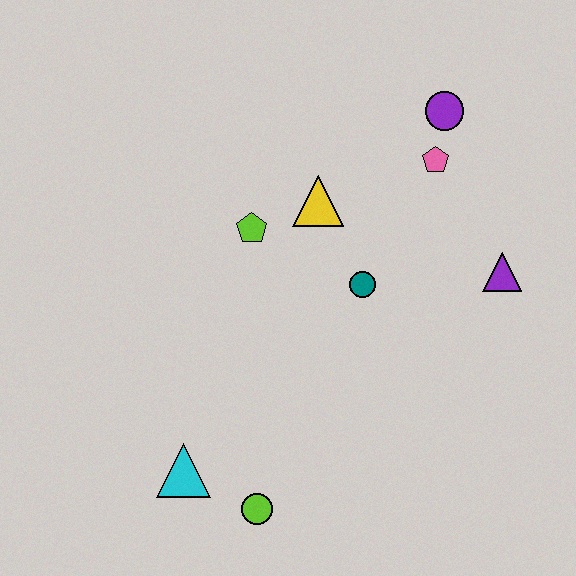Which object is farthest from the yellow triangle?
The lime circle is farthest from the yellow triangle.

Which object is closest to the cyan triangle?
The lime circle is closest to the cyan triangle.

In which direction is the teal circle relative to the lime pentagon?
The teal circle is to the right of the lime pentagon.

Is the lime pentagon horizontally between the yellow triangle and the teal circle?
No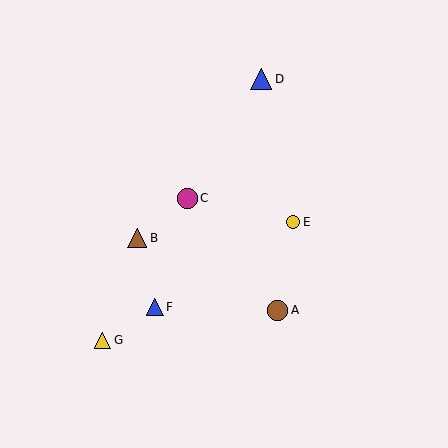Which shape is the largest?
The blue triangle (labeled D) is the largest.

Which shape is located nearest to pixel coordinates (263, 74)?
The blue triangle (labeled D) at (261, 79) is nearest to that location.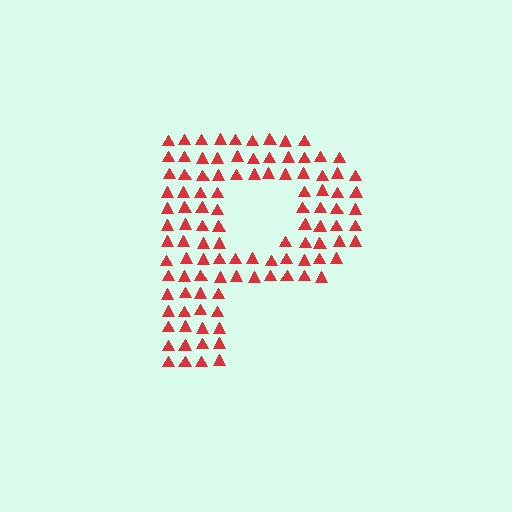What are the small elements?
The small elements are triangles.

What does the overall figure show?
The overall figure shows the letter P.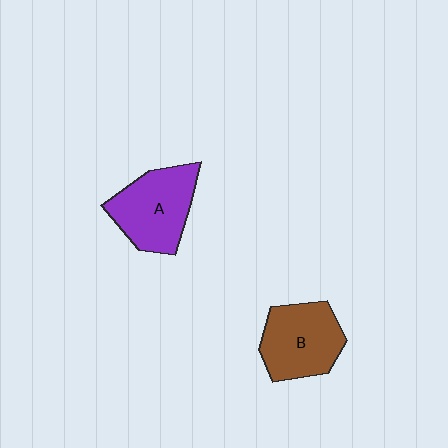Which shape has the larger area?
Shape A (purple).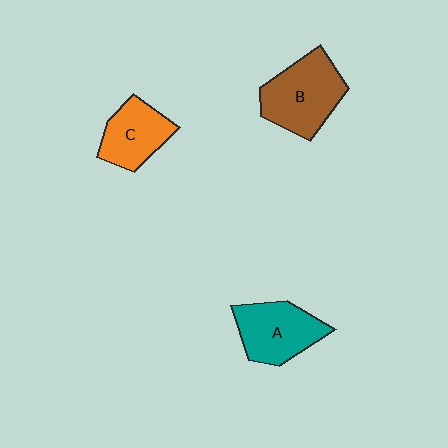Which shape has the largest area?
Shape B (brown).